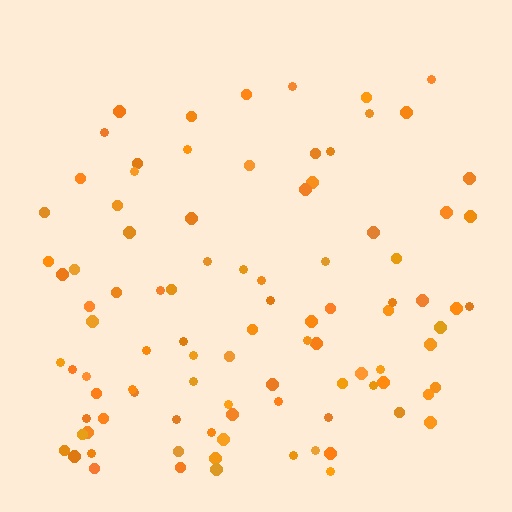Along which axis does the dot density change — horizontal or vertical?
Vertical.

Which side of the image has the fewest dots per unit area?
The top.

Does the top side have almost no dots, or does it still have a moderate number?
Still a moderate number, just noticeably fewer than the bottom.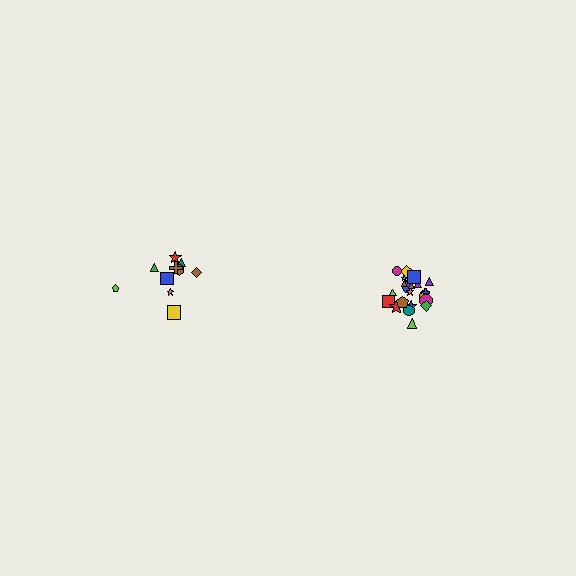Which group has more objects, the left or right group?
The right group.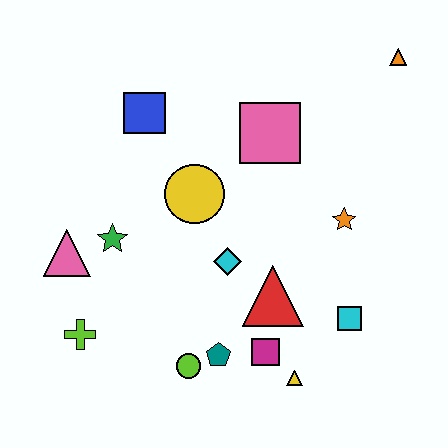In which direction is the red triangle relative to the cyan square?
The red triangle is to the left of the cyan square.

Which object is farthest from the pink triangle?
The orange triangle is farthest from the pink triangle.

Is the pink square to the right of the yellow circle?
Yes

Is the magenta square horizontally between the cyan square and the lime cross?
Yes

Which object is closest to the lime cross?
The pink triangle is closest to the lime cross.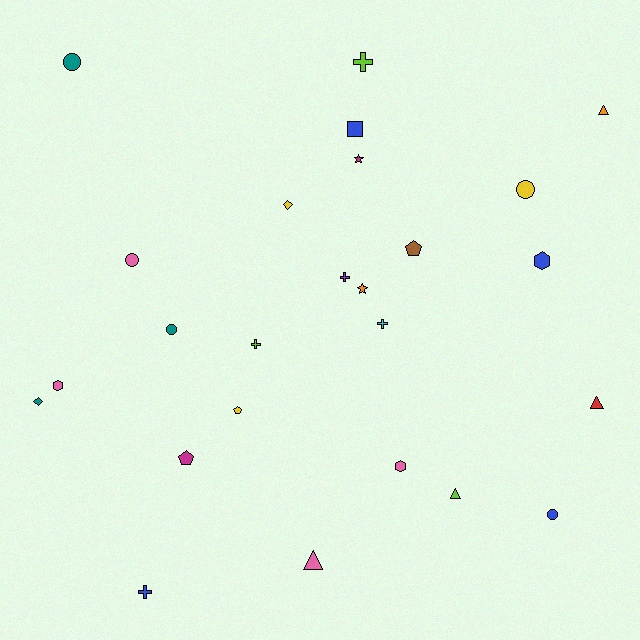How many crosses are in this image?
There are 5 crosses.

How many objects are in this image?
There are 25 objects.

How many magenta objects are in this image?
There are 2 magenta objects.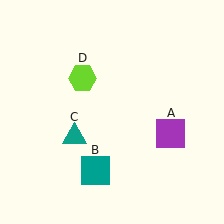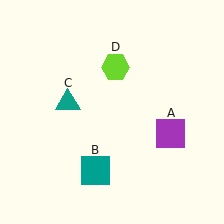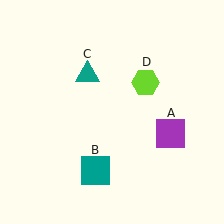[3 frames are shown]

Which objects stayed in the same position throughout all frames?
Purple square (object A) and teal square (object B) remained stationary.